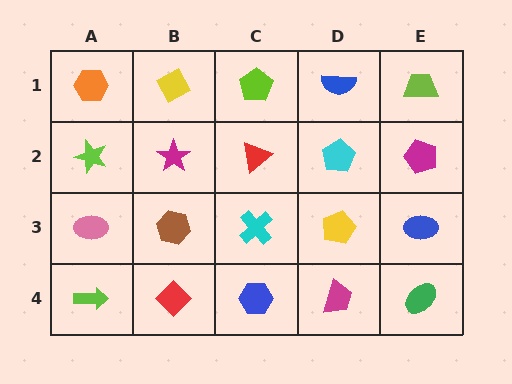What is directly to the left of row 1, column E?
A blue semicircle.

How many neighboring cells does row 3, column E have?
3.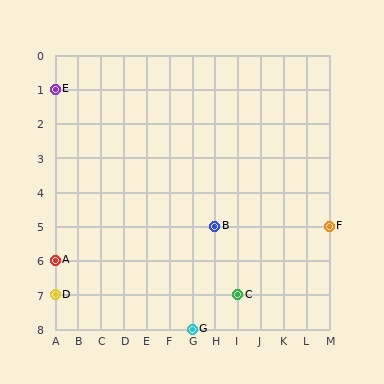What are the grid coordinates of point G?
Point G is at grid coordinates (G, 8).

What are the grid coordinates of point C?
Point C is at grid coordinates (I, 7).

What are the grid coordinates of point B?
Point B is at grid coordinates (H, 5).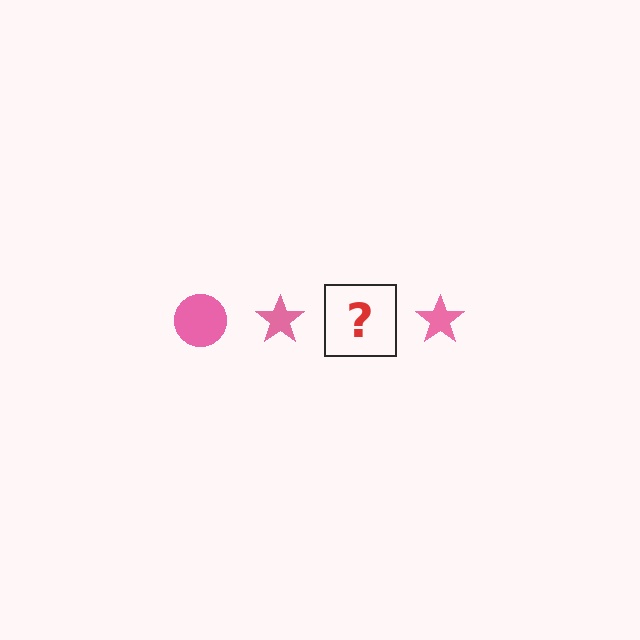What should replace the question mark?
The question mark should be replaced with a pink circle.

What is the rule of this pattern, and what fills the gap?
The rule is that the pattern cycles through circle, star shapes in pink. The gap should be filled with a pink circle.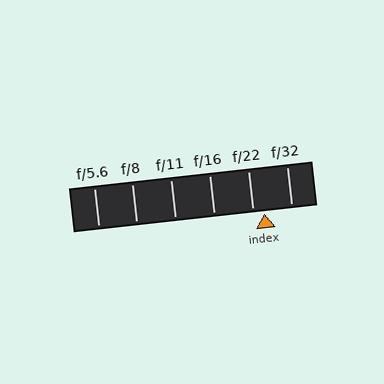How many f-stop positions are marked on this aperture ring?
There are 6 f-stop positions marked.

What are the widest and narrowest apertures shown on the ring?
The widest aperture shown is f/5.6 and the narrowest is f/32.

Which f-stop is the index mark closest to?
The index mark is closest to f/22.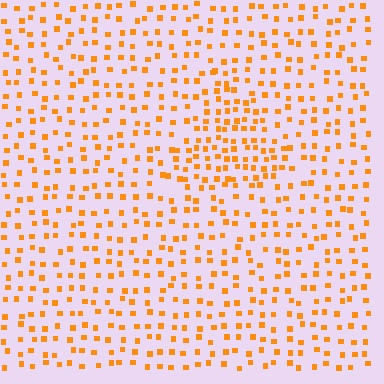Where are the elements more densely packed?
The elements are more densely packed inside the triangle boundary.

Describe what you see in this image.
The image contains small orange elements arranged at two different densities. A triangle-shaped region is visible where the elements are more densely packed than the surrounding area.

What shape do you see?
I see a triangle.